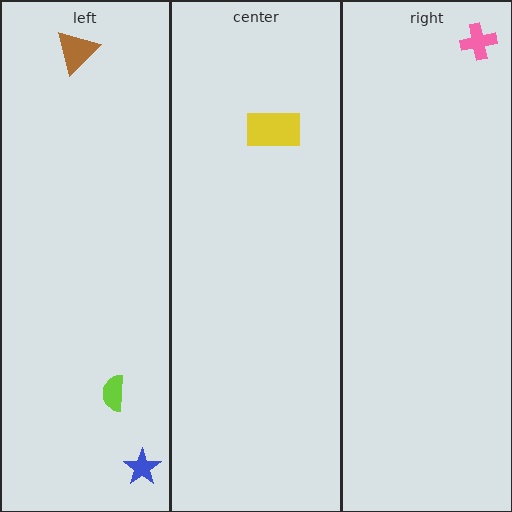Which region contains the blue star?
The left region.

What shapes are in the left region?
The blue star, the brown triangle, the lime semicircle.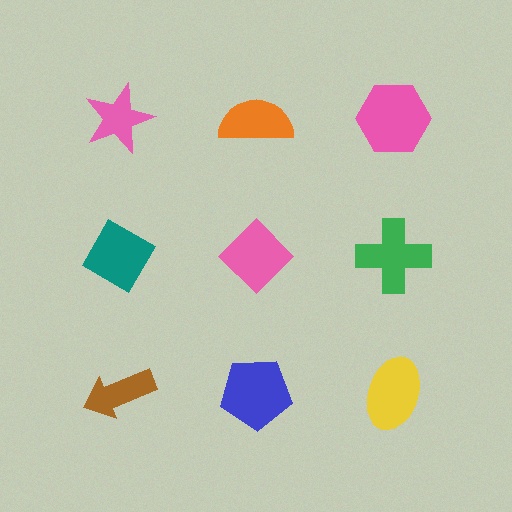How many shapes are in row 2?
3 shapes.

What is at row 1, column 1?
A pink star.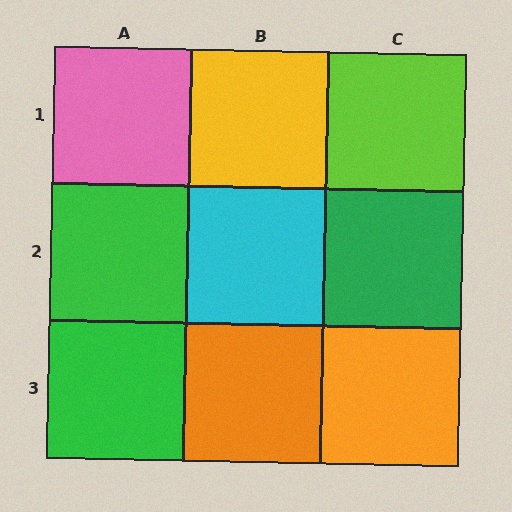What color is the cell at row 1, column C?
Lime.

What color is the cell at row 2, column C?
Green.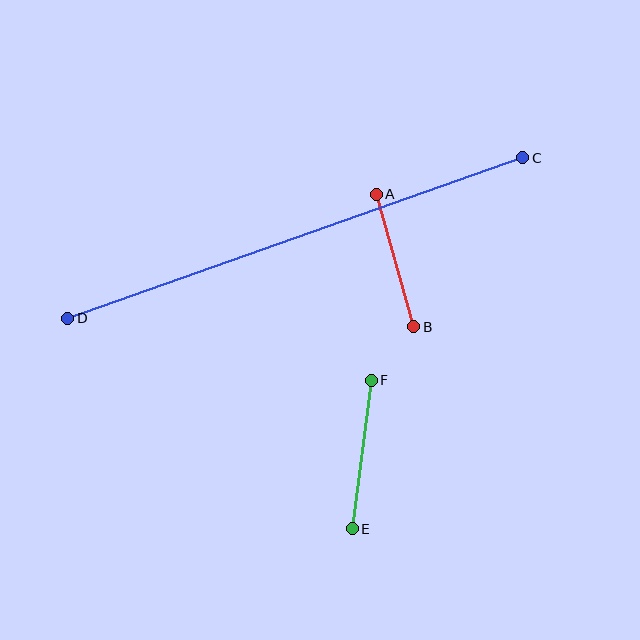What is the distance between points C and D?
The distance is approximately 482 pixels.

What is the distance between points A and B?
The distance is approximately 137 pixels.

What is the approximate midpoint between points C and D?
The midpoint is at approximately (295, 238) pixels.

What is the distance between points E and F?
The distance is approximately 150 pixels.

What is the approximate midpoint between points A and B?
The midpoint is at approximately (395, 260) pixels.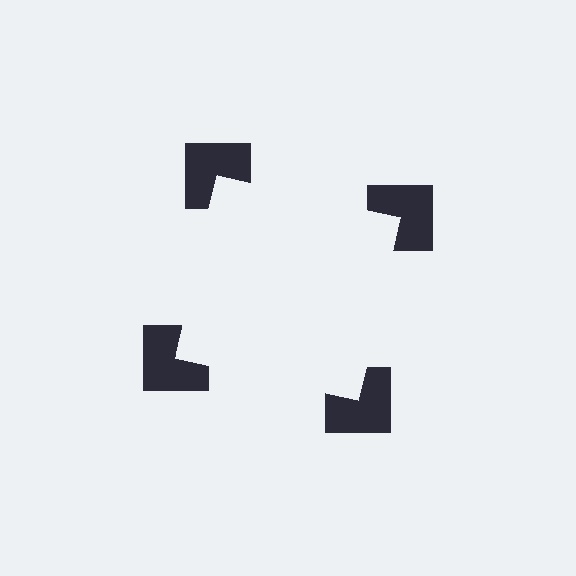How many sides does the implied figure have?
4 sides.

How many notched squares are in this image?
There are 4 — one at each vertex of the illusory square.